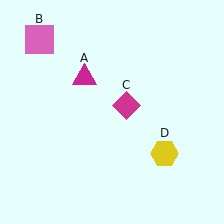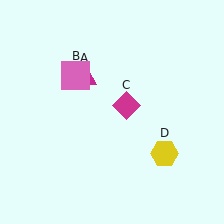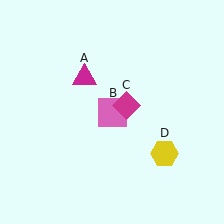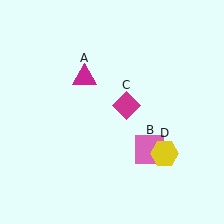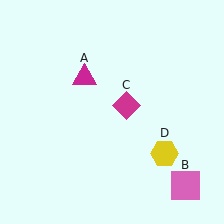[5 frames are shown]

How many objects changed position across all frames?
1 object changed position: pink square (object B).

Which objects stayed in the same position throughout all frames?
Magenta triangle (object A) and magenta diamond (object C) and yellow hexagon (object D) remained stationary.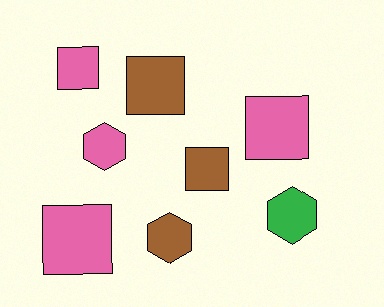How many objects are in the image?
There are 8 objects.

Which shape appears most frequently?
Square, with 5 objects.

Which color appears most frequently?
Pink, with 4 objects.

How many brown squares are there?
There are 2 brown squares.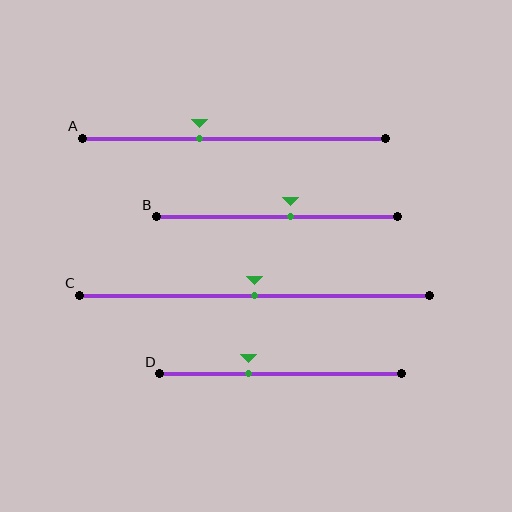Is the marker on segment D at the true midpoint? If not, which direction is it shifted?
No, the marker on segment D is shifted to the left by about 13% of the segment length.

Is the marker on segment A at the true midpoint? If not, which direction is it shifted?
No, the marker on segment A is shifted to the left by about 11% of the segment length.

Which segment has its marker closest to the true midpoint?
Segment C has its marker closest to the true midpoint.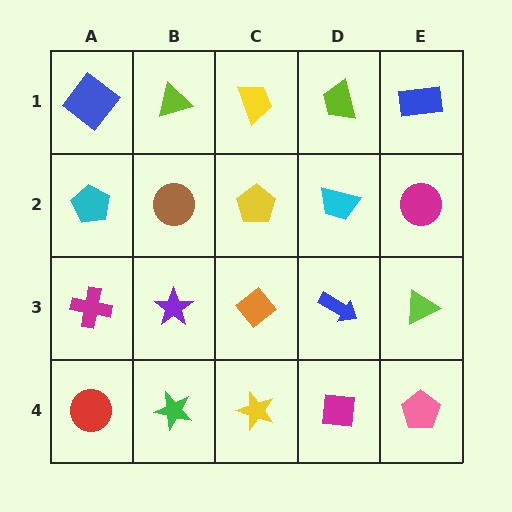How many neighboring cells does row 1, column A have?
2.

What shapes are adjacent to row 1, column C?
A yellow pentagon (row 2, column C), a lime triangle (row 1, column B), a lime trapezoid (row 1, column D).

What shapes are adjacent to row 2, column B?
A lime triangle (row 1, column B), a purple star (row 3, column B), a cyan pentagon (row 2, column A), a yellow pentagon (row 2, column C).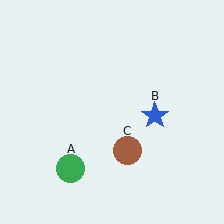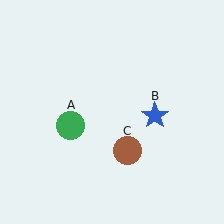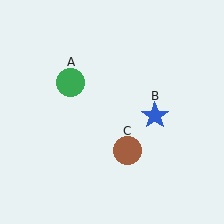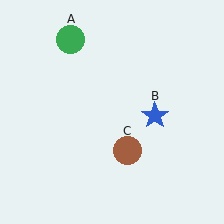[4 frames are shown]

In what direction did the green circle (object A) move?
The green circle (object A) moved up.